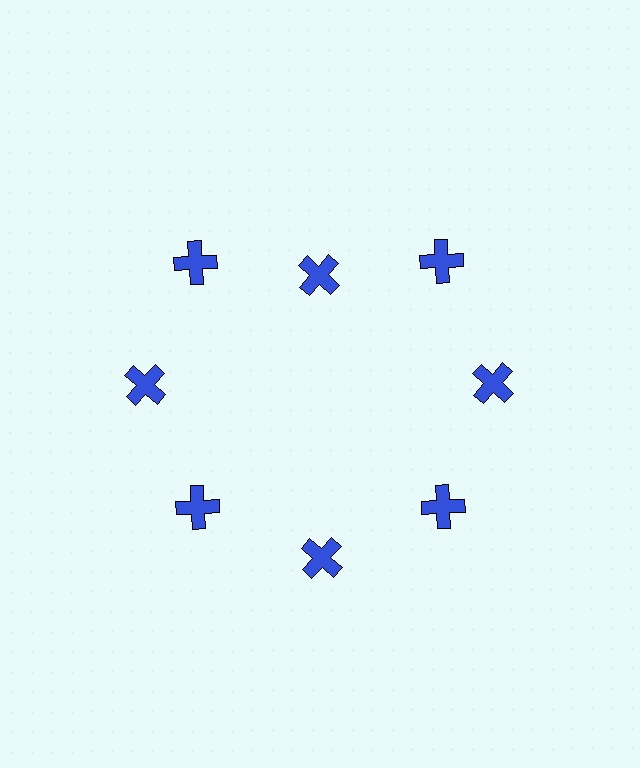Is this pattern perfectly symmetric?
No. The 8 blue crosses are arranged in a ring, but one element near the 12 o'clock position is pulled inward toward the center, breaking the 8-fold rotational symmetry.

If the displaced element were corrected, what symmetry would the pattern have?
It would have 8-fold rotational symmetry — the pattern would map onto itself every 45 degrees.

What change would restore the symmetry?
The symmetry would be restored by moving it outward, back onto the ring so that all 8 crosses sit at equal angles and equal distance from the center.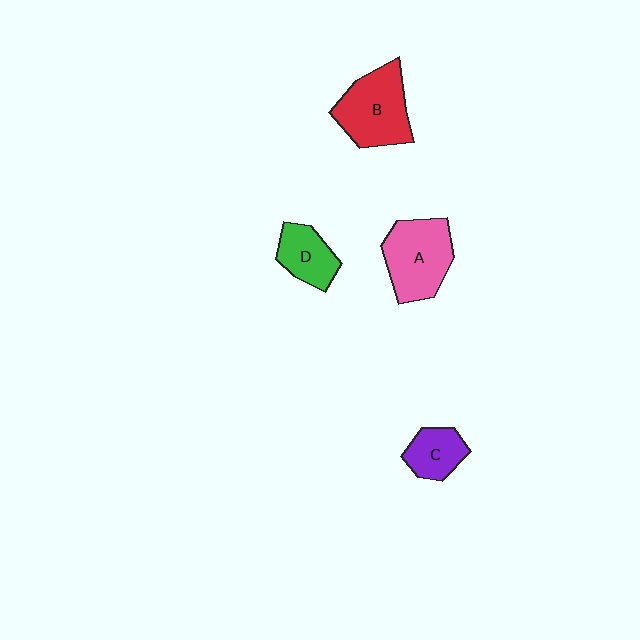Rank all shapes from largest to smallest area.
From largest to smallest: B (red), A (pink), D (green), C (purple).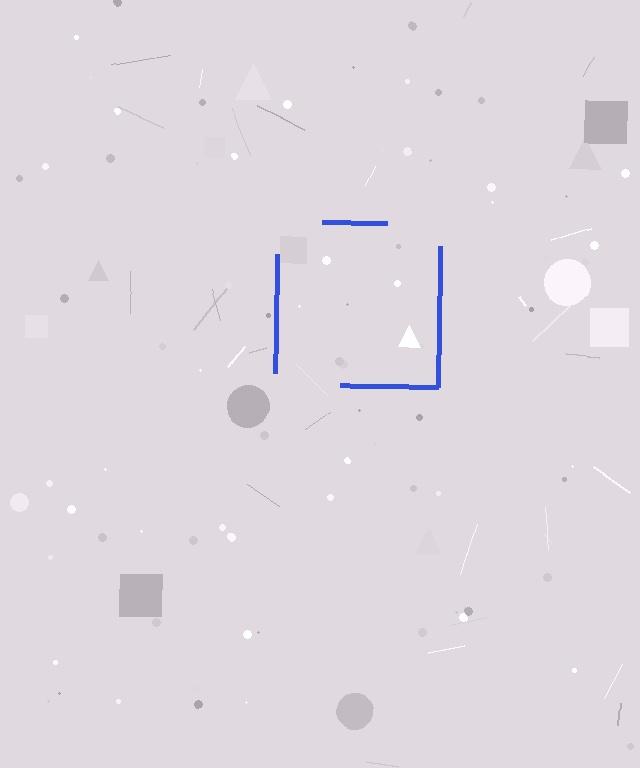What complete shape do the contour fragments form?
The contour fragments form a square.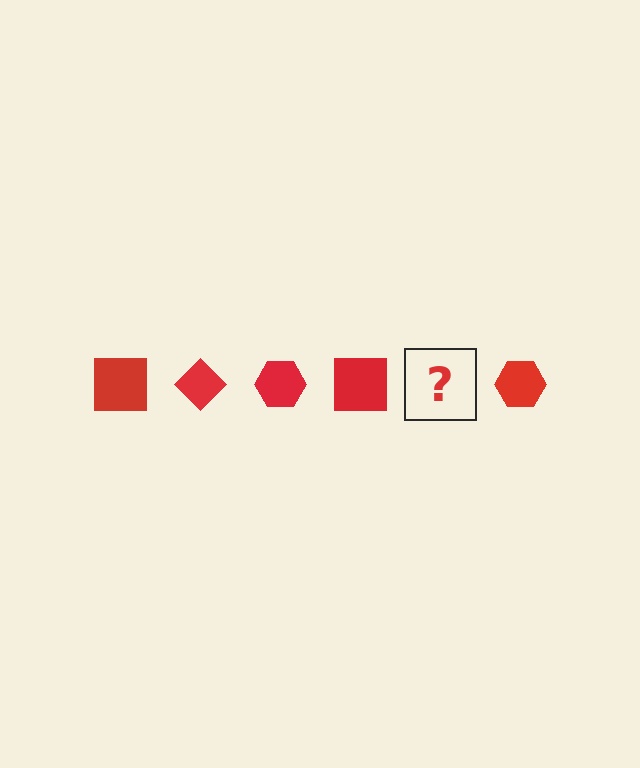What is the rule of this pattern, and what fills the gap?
The rule is that the pattern cycles through square, diamond, hexagon shapes in red. The gap should be filled with a red diamond.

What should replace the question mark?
The question mark should be replaced with a red diamond.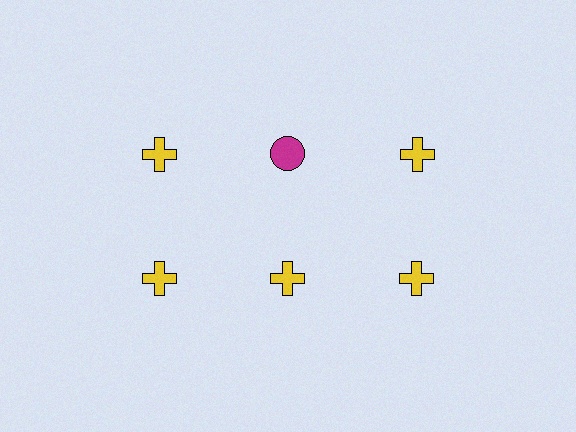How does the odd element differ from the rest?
It differs in both color (magenta instead of yellow) and shape (circle instead of cross).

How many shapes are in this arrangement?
There are 6 shapes arranged in a grid pattern.